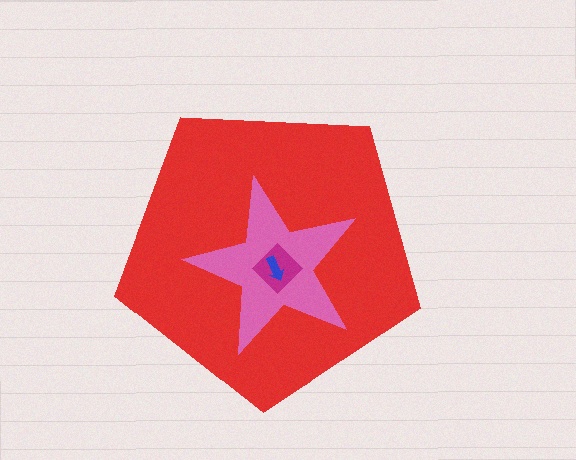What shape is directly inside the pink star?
The magenta diamond.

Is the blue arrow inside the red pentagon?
Yes.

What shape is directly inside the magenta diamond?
The blue arrow.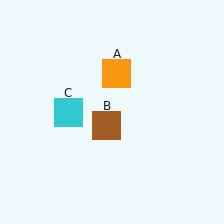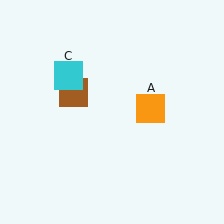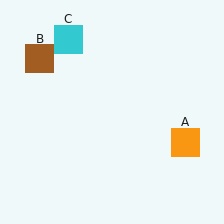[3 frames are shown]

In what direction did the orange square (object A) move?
The orange square (object A) moved down and to the right.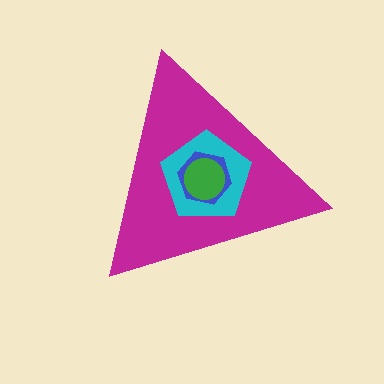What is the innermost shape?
The green circle.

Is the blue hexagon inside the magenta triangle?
Yes.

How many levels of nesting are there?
4.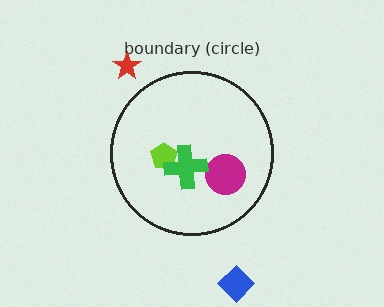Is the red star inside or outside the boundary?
Outside.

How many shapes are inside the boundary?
3 inside, 2 outside.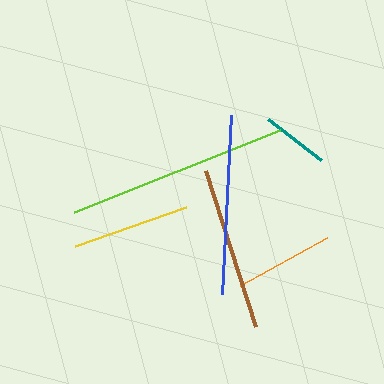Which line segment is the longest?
The lime line is the longest at approximately 222 pixels.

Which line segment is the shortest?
The teal line is the shortest at approximately 67 pixels.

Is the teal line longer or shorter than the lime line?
The lime line is longer than the teal line.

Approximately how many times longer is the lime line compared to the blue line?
The lime line is approximately 1.2 times the length of the blue line.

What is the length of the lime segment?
The lime segment is approximately 222 pixels long.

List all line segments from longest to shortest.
From longest to shortest: lime, blue, brown, yellow, orange, teal.